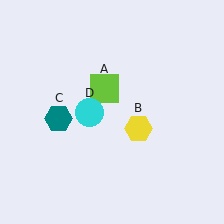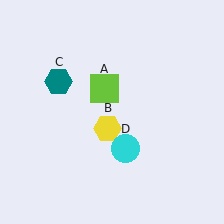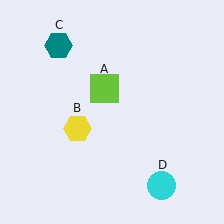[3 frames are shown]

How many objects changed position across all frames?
3 objects changed position: yellow hexagon (object B), teal hexagon (object C), cyan circle (object D).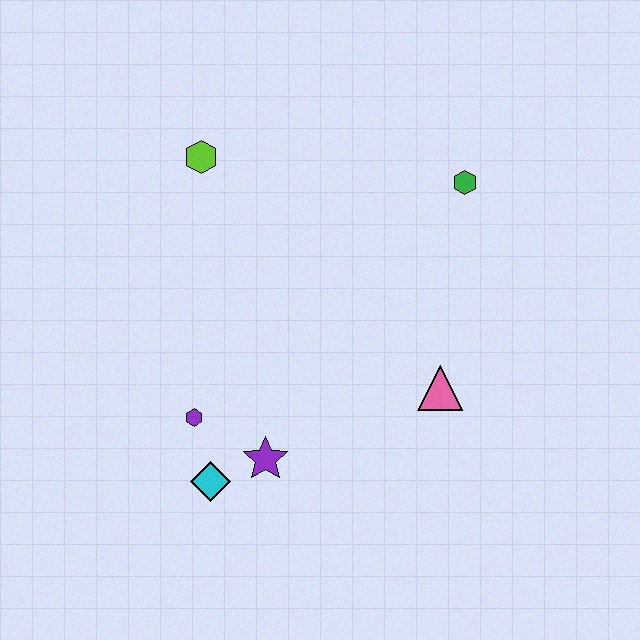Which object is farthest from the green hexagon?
The cyan diamond is farthest from the green hexagon.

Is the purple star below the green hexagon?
Yes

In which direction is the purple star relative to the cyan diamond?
The purple star is to the right of the cyan diamond.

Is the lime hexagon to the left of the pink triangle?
Yes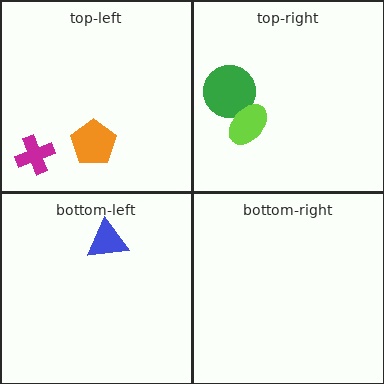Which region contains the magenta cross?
The top-left region.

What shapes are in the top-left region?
The orange pentagon, the magenta cross.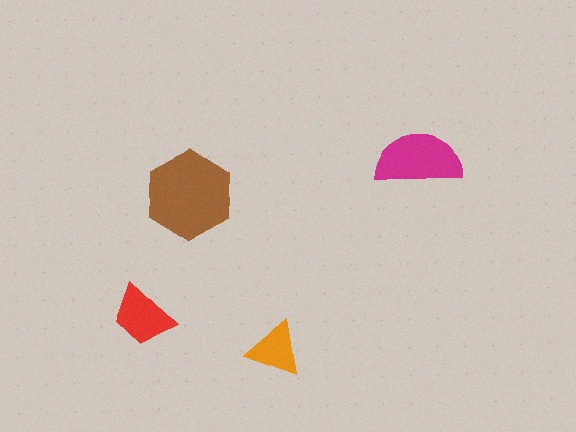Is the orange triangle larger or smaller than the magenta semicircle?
Smaller.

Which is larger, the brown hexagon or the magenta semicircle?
The brown hexagon.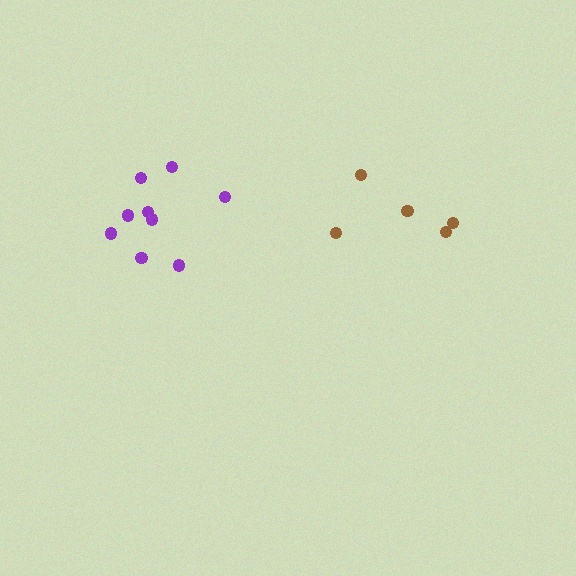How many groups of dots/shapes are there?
There are 2 groups.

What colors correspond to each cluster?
The clusters are colored: purple, brown.